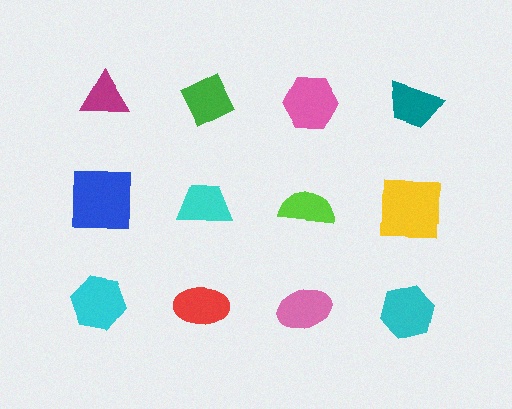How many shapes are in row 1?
4 shapes.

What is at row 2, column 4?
A yellow square.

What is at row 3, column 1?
A cyan hexagon.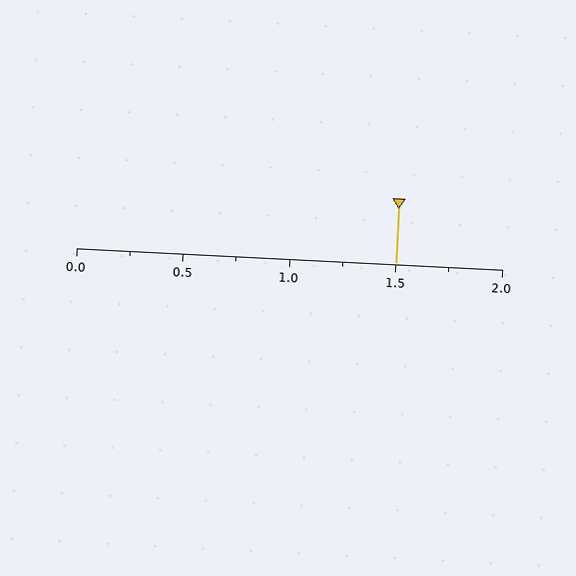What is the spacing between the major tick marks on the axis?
The major ticks are spaced 0.5 apart.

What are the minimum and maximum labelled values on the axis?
The axis runs from 0.0 to 2.0.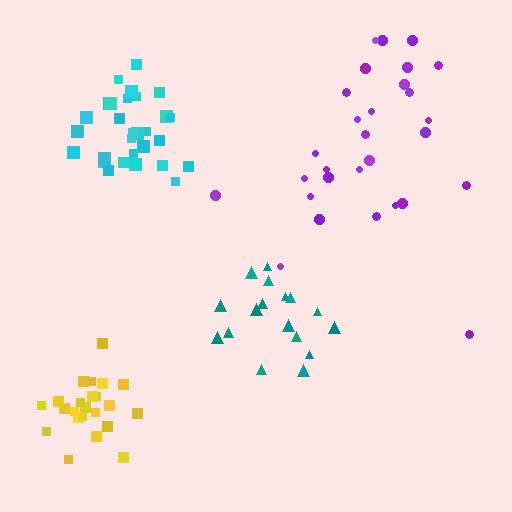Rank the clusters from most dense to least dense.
yellow, cyan, teal, purple.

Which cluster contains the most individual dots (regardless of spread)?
Cyan (29).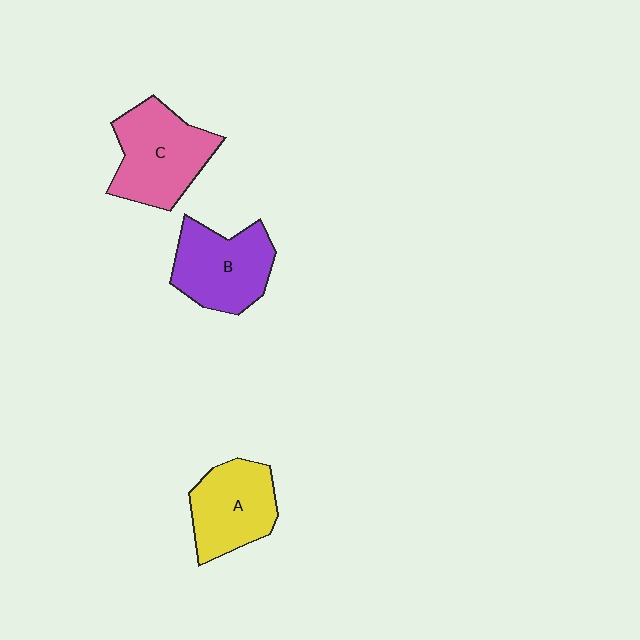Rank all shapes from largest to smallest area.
From largest to smallest: C (pink), B (purple), A (yellow).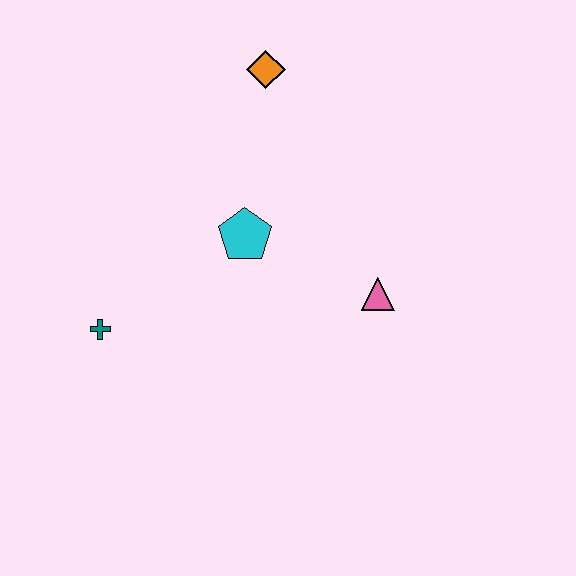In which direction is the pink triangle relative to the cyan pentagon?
The pink triangle is to the right of the cyan pentagon.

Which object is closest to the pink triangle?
The cyan pentagon is closest to the pink triangle.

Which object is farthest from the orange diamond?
The teal cross is farthest from the orange diamond.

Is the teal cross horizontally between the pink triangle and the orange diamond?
No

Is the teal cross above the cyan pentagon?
No